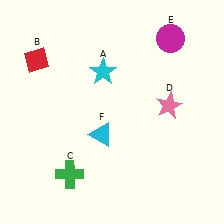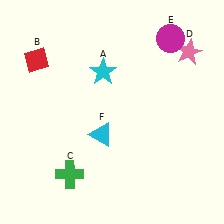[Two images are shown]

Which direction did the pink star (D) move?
The pink star (D) moved up.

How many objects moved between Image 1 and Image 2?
1 object moved between the two images.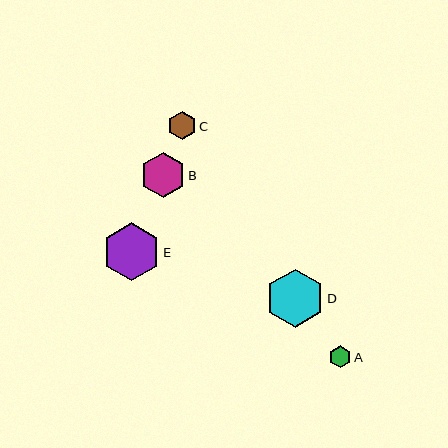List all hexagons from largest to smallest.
From largest to smallest: D, E, B, C, A.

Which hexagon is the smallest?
Hexagon A is the smallest with a size of approximately 22 pixels.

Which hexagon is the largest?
Hexagon D is the largest with a size of approximately 58 pixels.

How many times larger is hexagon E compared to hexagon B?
Hexagon E is approximately 1.3 times the size of hexagon B.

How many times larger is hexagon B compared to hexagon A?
Hexagon B is approximately 2.0 times the size of hexagon A.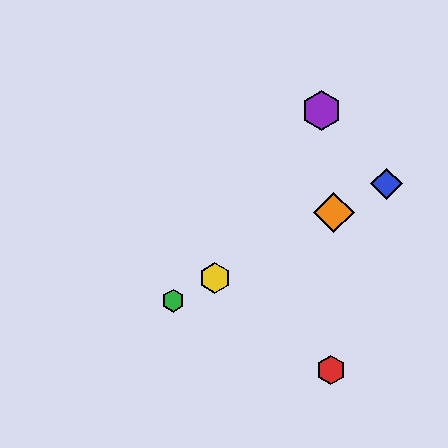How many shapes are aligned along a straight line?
4 shapes (the blue diamond, the green hexagon, the yellow hexagon, the orange diamond) are aligned along a straight line.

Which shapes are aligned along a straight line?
The blue diamond, the green hexagon, the yellow hexagon, the orange diamond are aligned along a straight line.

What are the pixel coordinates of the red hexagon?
The red hexagon is at (331, 370).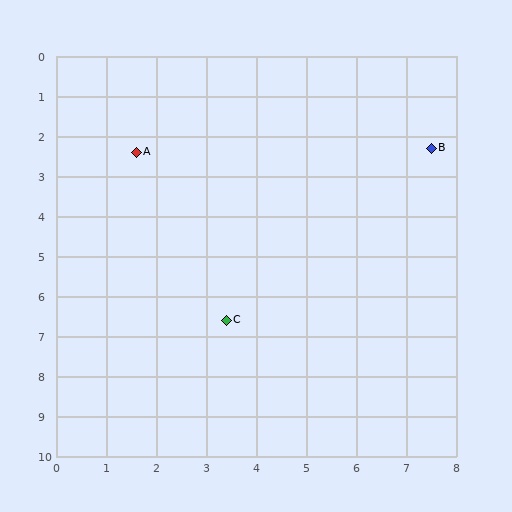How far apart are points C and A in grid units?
Points C and A are about 4.6 grid units apart.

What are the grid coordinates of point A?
Point A is at approximately (1.6, 2.4).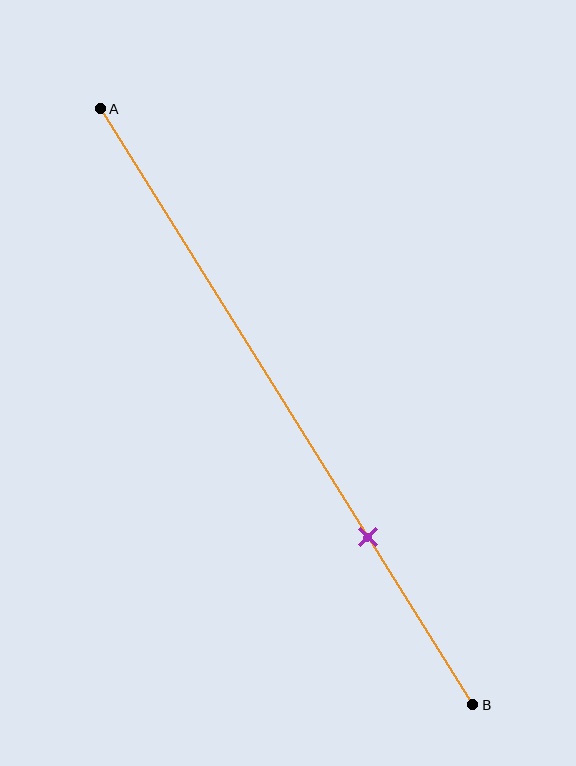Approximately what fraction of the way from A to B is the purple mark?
The purple mark is approximately 70% of the way from A to B.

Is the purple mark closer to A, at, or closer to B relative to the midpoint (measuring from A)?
The purple mark is closer to point B than the midpoint of segment AB.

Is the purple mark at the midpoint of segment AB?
No, the mark is at about 70% from A, not at the 50% midpoint.